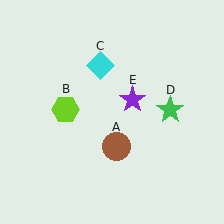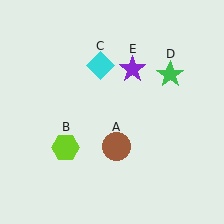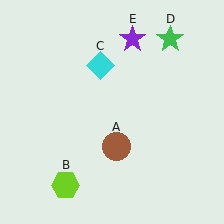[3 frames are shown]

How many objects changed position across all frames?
3 objects changed position: lime hexagon (object B), green star (object D), purple star (object E).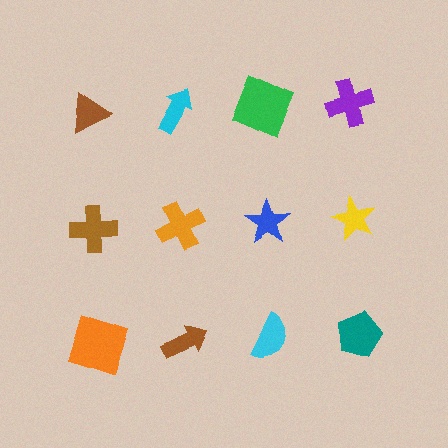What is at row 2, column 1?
A brown cross.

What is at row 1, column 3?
A green square.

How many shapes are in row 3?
4 shapes.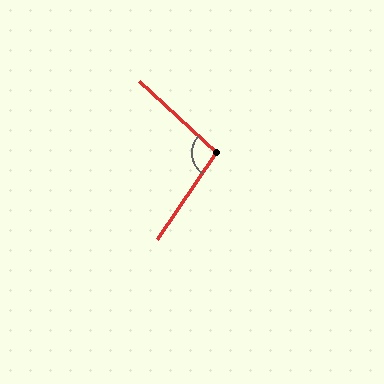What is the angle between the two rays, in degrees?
Approximately 98 degrees.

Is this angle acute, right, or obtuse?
It is obtuse.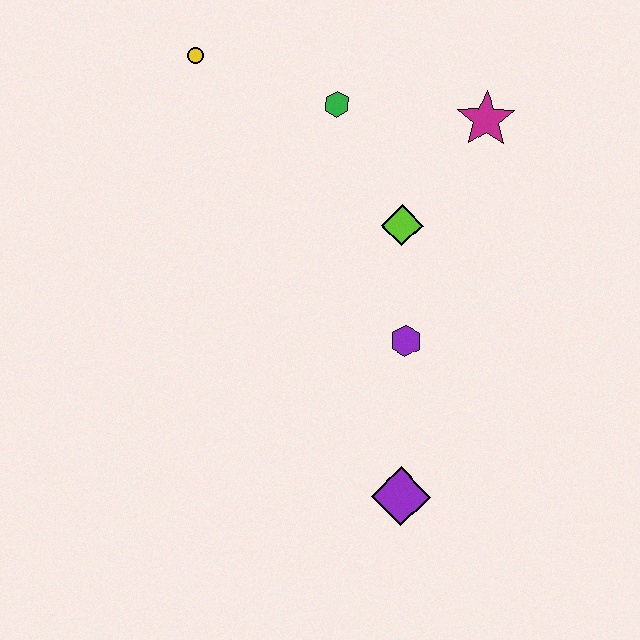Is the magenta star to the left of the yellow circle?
No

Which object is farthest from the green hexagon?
The purple diamond is farthest from the green hexagon.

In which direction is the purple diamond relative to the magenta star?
The purple diamond is below the magenta star.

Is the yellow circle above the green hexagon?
Yes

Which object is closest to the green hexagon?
The lime diamond is closest to the green hexagon.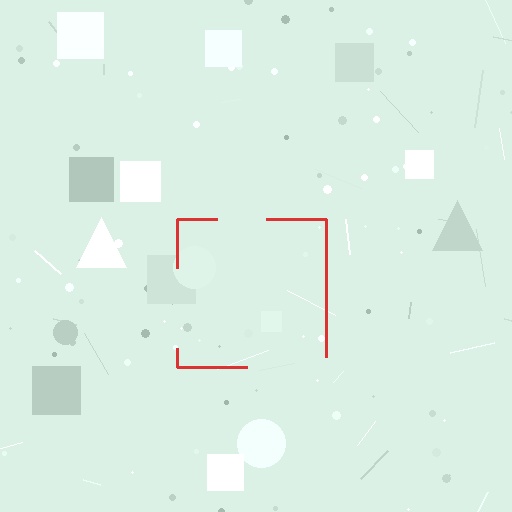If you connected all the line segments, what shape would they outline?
They would outline a square.